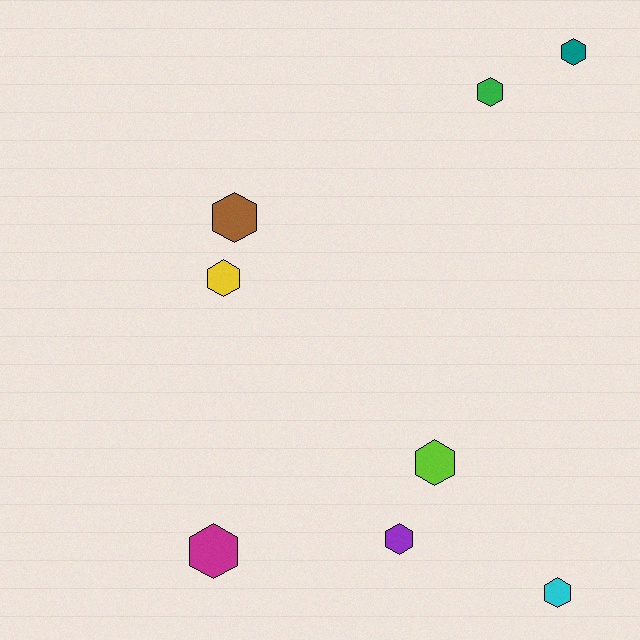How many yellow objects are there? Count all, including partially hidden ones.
There is 1 yellow object.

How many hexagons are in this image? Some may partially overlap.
There are 8 hexagons.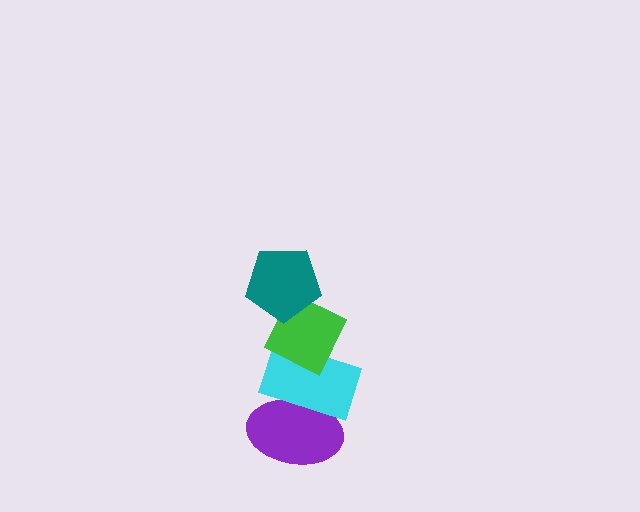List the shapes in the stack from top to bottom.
From top to bottom: the teal pentagon, the green diamond, the cyan rectangle, the purple ellipse.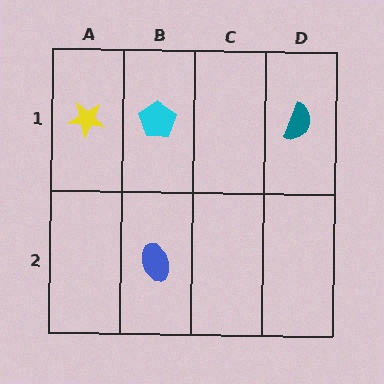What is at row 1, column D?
A teal semicircle.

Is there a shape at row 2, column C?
No, that cell is empty.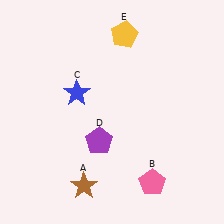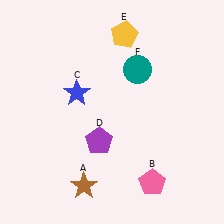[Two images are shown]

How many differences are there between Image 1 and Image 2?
There is 1 difference between the two images.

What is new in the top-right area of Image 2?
A teal circle (F) was added in the top-right area of Image 2.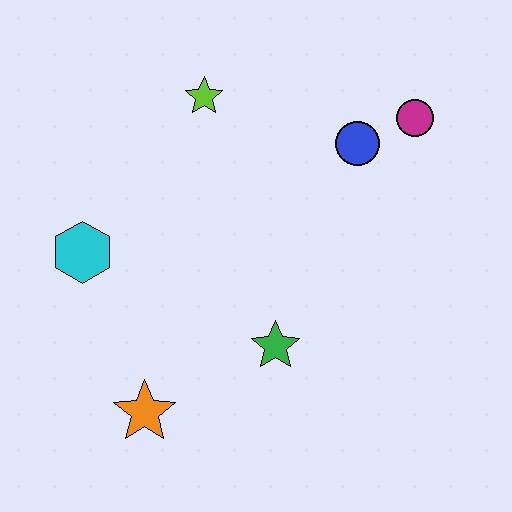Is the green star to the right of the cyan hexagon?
Yes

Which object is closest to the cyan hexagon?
The orange star is closest to the cyan hexagon.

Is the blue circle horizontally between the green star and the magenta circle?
Yes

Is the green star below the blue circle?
Yes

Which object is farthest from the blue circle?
The orange star is farthest from the blue circle.